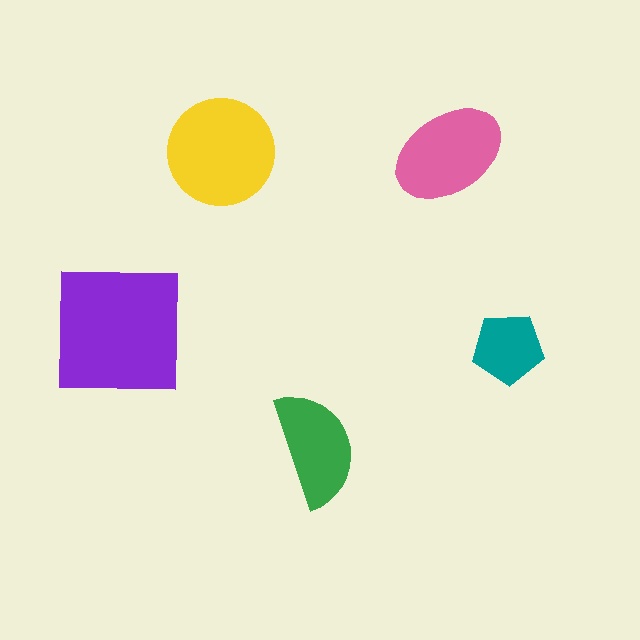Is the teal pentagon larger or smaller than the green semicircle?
Smaller.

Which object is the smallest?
The teal pentagon.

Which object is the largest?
The purple square.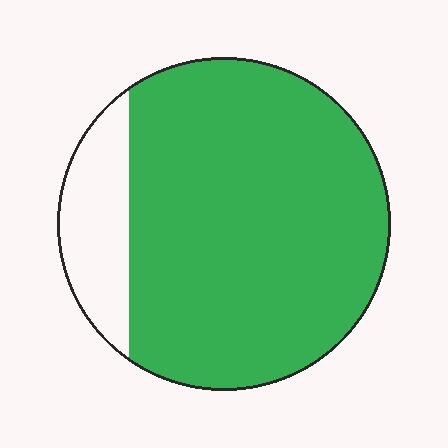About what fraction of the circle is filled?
About five sixths (5/6).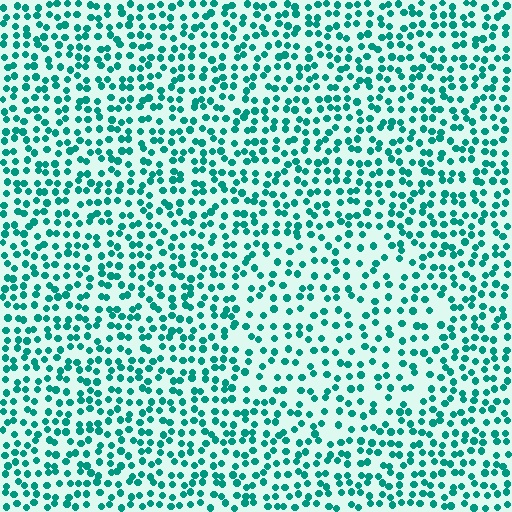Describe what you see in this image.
The image contains small teal elements arranged at two different densities. A circle-shaped region is visible where the elements are less densely packed than the surrounding area.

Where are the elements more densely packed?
The elements are more densely packed outside the circle boundary.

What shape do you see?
I see a circle.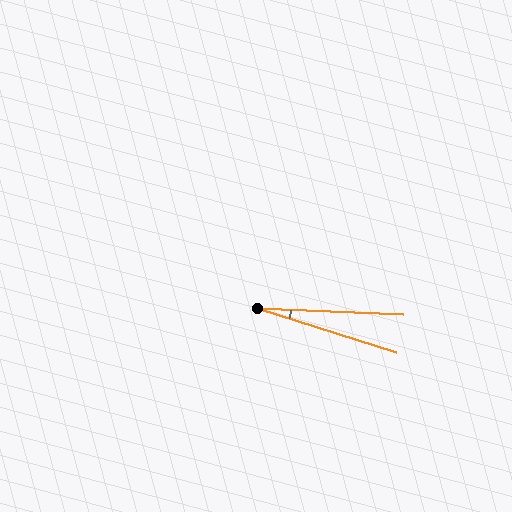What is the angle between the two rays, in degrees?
Approximately 15 degrees.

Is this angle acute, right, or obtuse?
It is acute.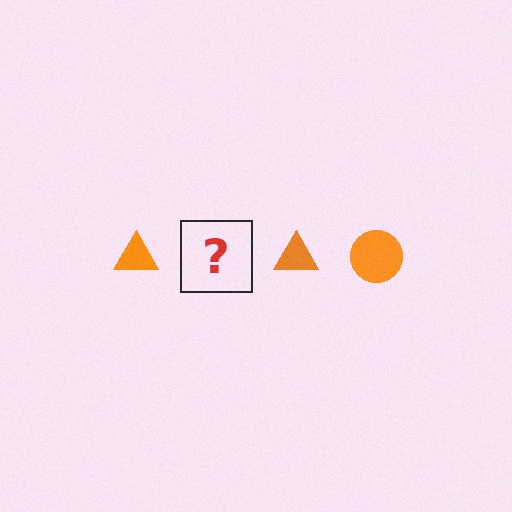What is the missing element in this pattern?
The missing element is an orange circle.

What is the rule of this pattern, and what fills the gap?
The rule is that the pattern cycles through triangle, circle shapes in orange. The gap should be filled with an orange circle.